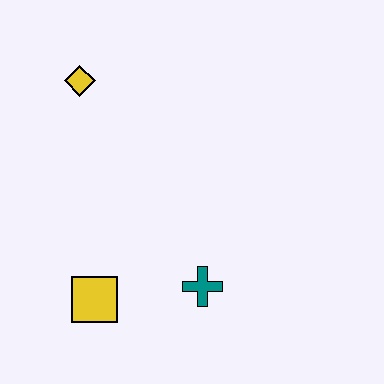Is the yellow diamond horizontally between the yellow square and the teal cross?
No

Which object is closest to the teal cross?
The yellow square is closest to the teal cross.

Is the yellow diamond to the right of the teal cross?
No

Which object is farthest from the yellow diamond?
The teal cross is farthest from the yellow diamond.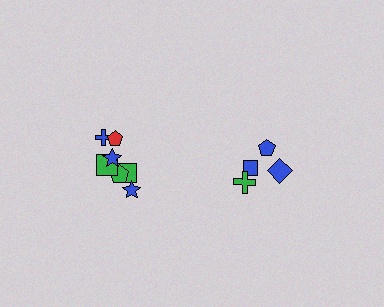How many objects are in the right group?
There are 4 objects.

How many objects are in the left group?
There are 7 objects.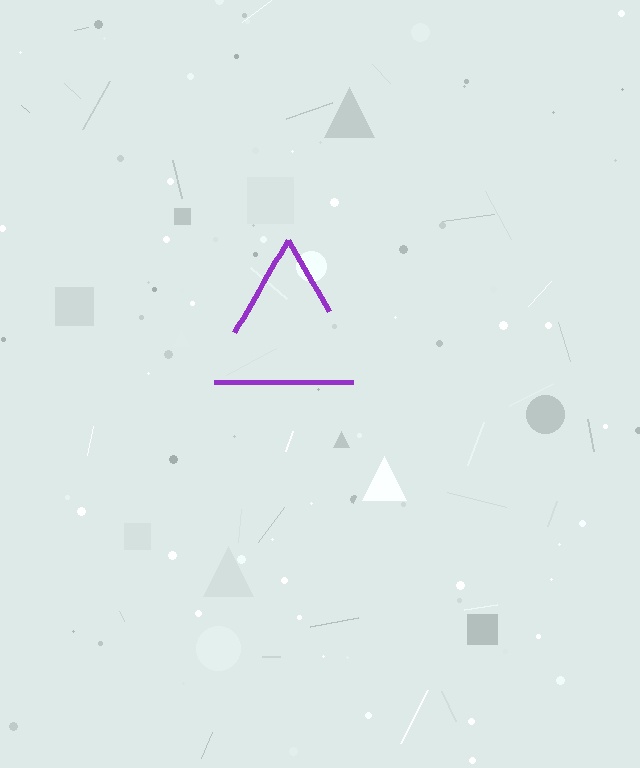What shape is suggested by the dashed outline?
The dashed outline suggests a triangle.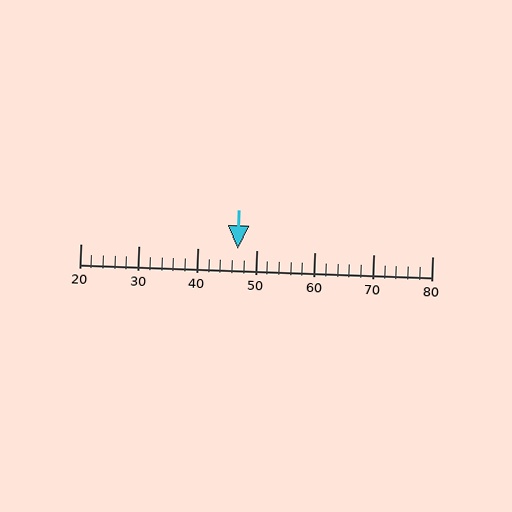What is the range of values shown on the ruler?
The ruler shows values from 20 to 80.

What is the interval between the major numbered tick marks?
The major tick marks are spaced 10 units apart.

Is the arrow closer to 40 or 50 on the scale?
The arrow is closer to 50.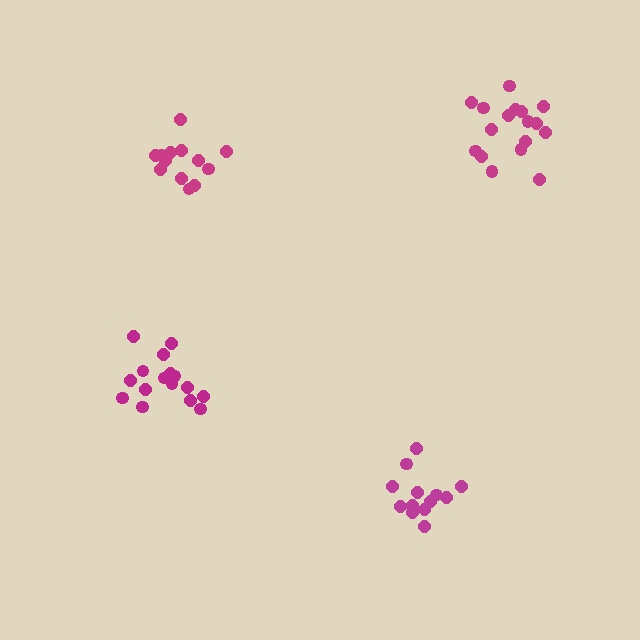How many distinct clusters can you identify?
There are 4 distinct clusters.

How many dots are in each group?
Group 1: 17 dots, Group 2: 13 dots, Group 3: 13 dots, Group 4: 17 dots (60 total).